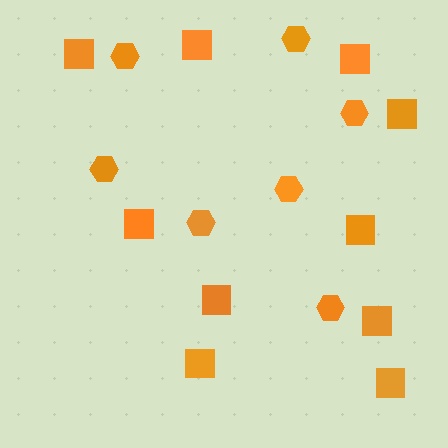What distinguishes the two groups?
There are 2 groups: one group of hexagons (7) and one group of squares (10).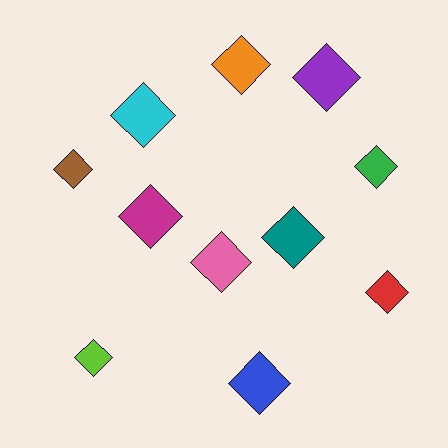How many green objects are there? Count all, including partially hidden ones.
There is 1 green object.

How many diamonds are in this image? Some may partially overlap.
There are 11 diamonds.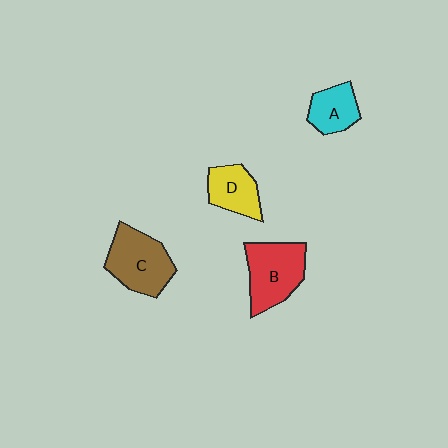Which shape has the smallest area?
Shape A (cyan).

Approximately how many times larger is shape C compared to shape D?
Approximately 1.5 times.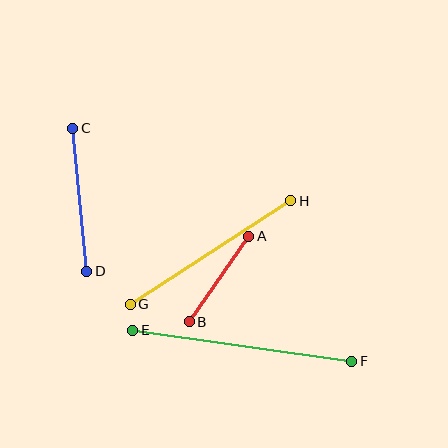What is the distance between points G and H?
The distance is approximately 191 pixels.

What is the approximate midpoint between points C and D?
The midpoint is at approximately (80, 200) pixels.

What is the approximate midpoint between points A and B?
The midpoint is at approximately (219, 279) pixels.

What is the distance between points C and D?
The distance is approximately 144 pixels.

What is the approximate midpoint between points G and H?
The midpoint is at approximately (211, 252) pixels.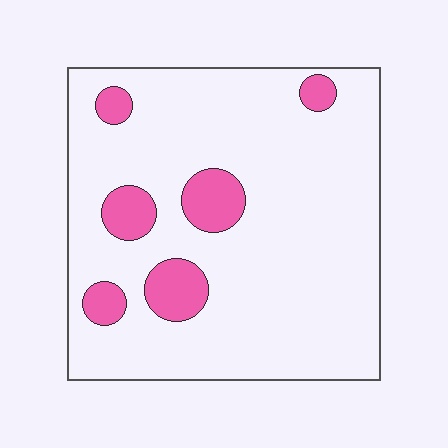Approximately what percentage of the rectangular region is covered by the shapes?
Approximately 15%.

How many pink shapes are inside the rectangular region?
6.